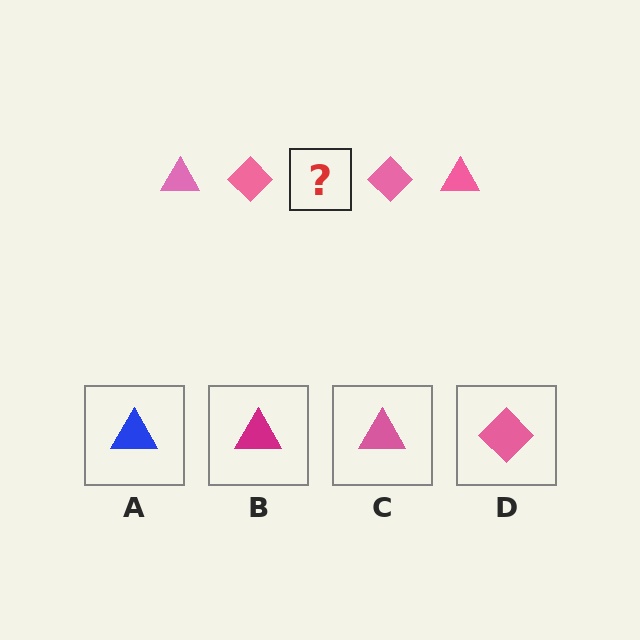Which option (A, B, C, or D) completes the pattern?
C.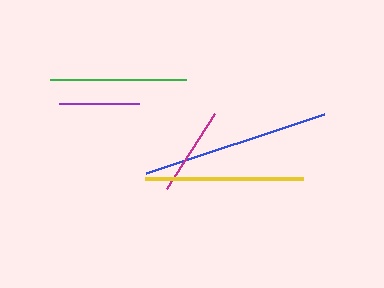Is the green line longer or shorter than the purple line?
The green line is longer than the purple line.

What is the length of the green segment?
The green segment is approximately 136 pixels long.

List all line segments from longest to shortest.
From longest to shortest: blue, yellow, green, magenta, purple.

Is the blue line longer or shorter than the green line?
The blue line is longer than the green line.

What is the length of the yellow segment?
The yellow segment is approximately 159 pixels long.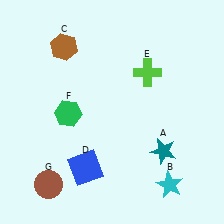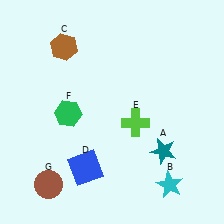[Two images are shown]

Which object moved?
The lime cross (E) moved down.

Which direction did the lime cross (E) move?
The lime cross (E) moved down.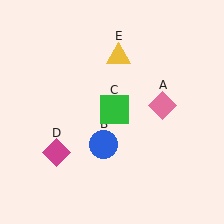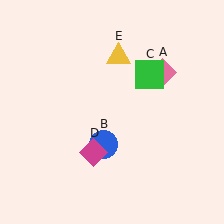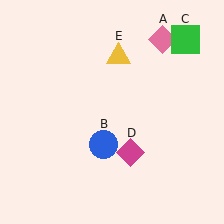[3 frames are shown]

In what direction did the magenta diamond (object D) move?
The magenta diamond (object D) moved right.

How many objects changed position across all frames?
3 objects changed position: pink diamond (object A), green square (object C), magenta diamond (object D).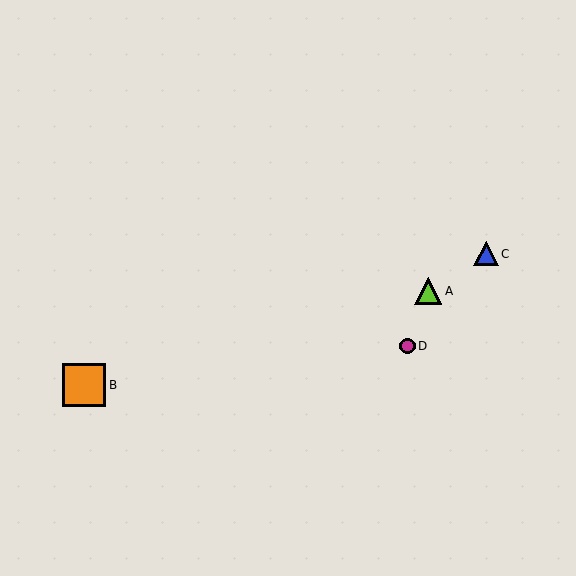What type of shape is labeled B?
Shape B is an orange square.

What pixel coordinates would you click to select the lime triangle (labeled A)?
Click at (428, 291) to select the lime triangle A.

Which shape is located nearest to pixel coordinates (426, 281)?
The lime triangle (labeled A) at (428, 291) is nearest to that location.